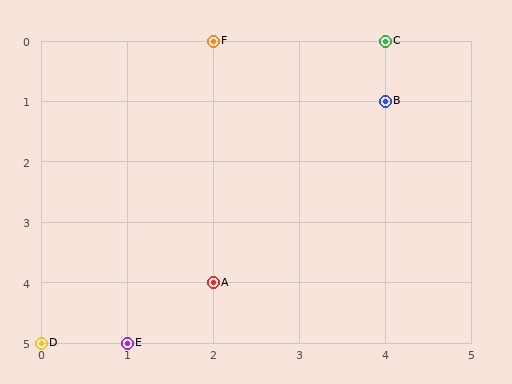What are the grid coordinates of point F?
Point F is at grid coordinates (2, 0).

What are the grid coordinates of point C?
Point C is at grid coordinates (4, 0).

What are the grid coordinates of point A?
Point A is at grid coordinates (2, 4).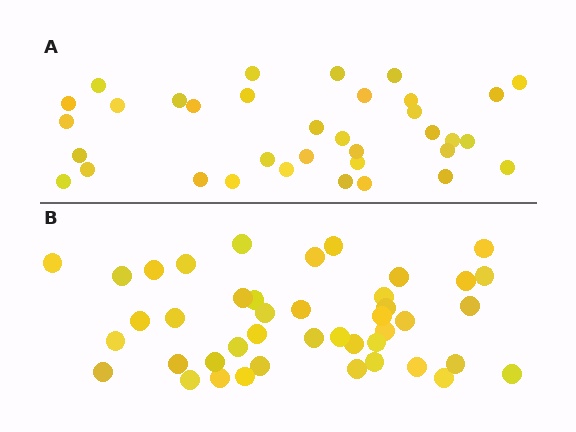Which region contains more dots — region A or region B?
Region B (the bottom region) has more dots.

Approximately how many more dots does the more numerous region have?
Region B has roughly 8 or so more dots than region A.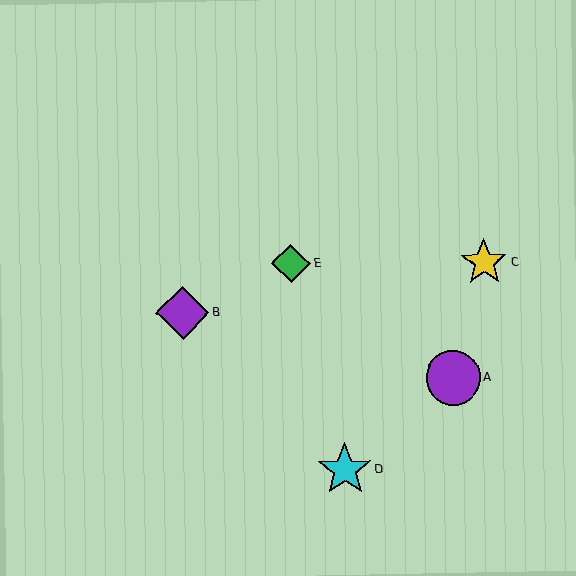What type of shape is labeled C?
Shape C is a yellow star.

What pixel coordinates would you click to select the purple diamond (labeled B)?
Click at (183, 313) to select the purple diamond B.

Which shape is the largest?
The purple circle (labeled A) is the largest.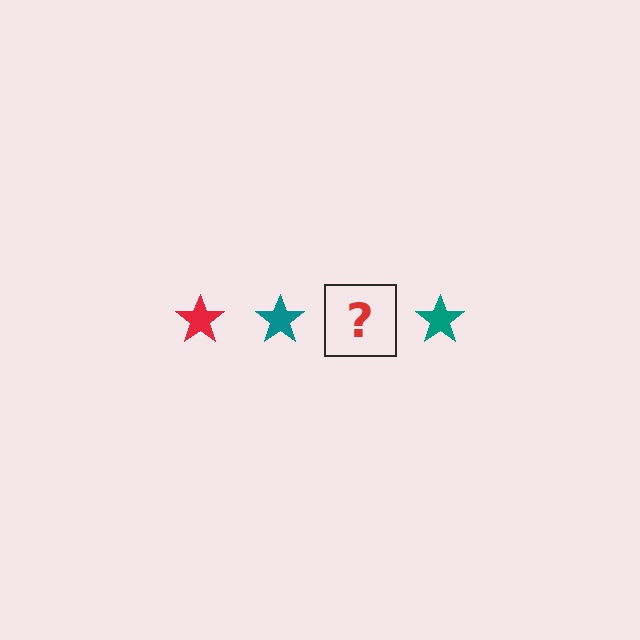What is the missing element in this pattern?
The missing element is a red star.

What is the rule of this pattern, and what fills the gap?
The rule is that the pattern cycles through red, teal stars. The gap should be filled with a red star.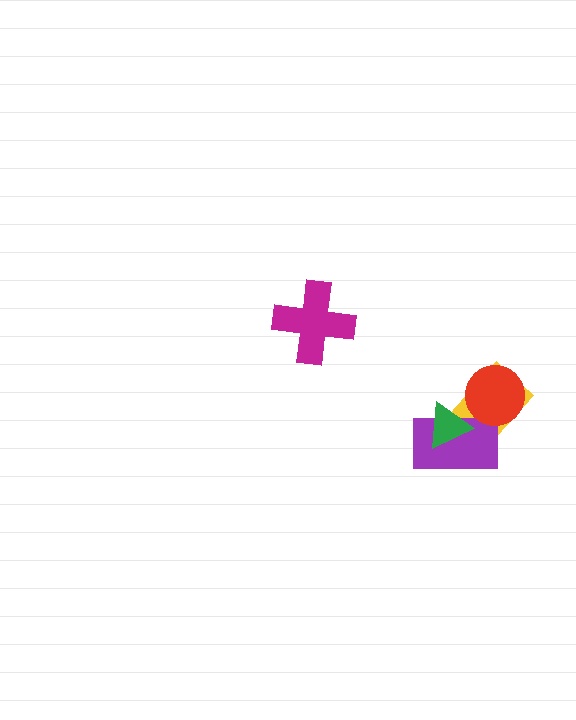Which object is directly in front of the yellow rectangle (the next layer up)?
The purple rectangle is directly in front of the yellow rectangle.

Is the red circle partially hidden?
No, no other shape covers it.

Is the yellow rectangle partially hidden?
Yes, it is partially covered by another shape.